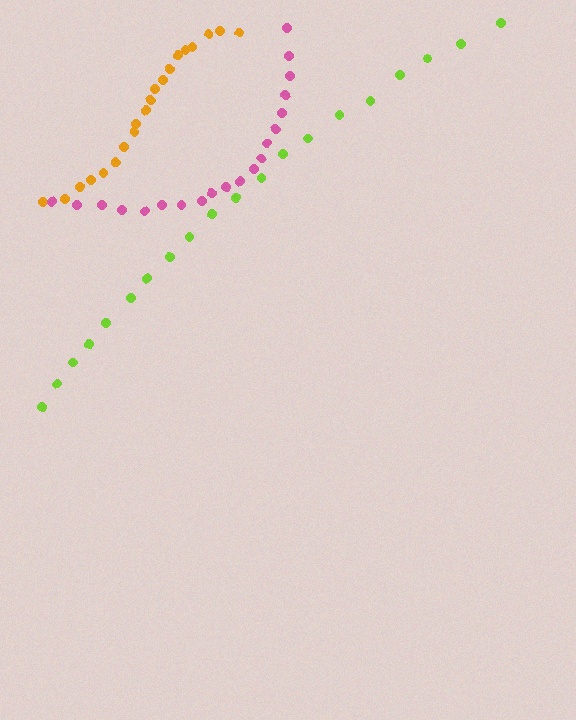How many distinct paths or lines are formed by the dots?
There are 3 distinct paths.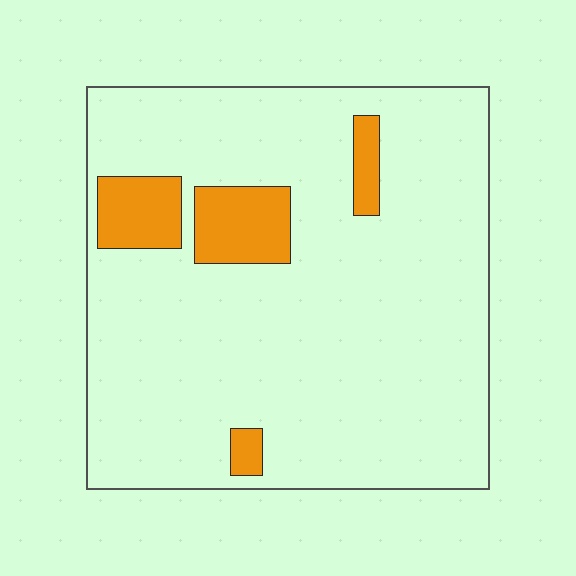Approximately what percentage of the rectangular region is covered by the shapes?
Approximately 10%.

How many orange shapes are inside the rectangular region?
4.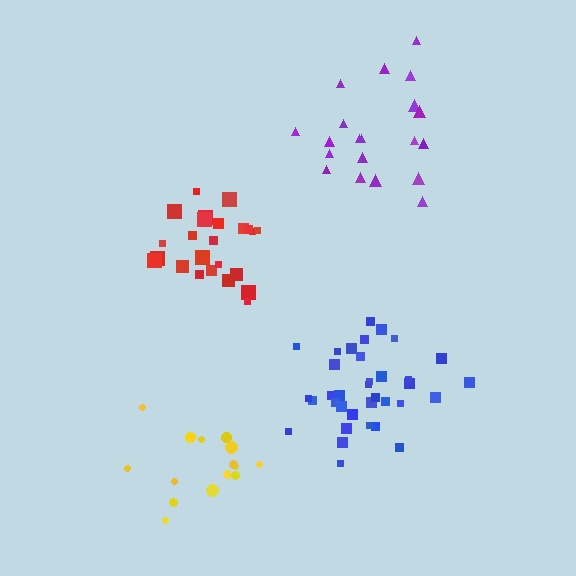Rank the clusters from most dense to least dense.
blue, red, yellow, purple.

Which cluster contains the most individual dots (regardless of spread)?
Blue (35).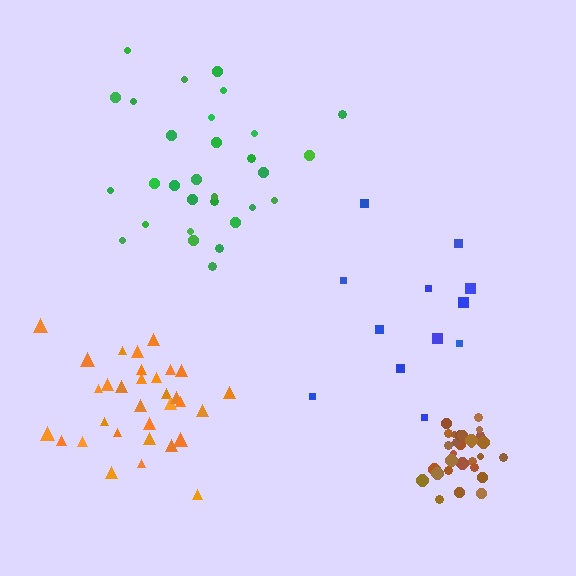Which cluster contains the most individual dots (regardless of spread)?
Orange (32).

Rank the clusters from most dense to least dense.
brown, orange, green, blue.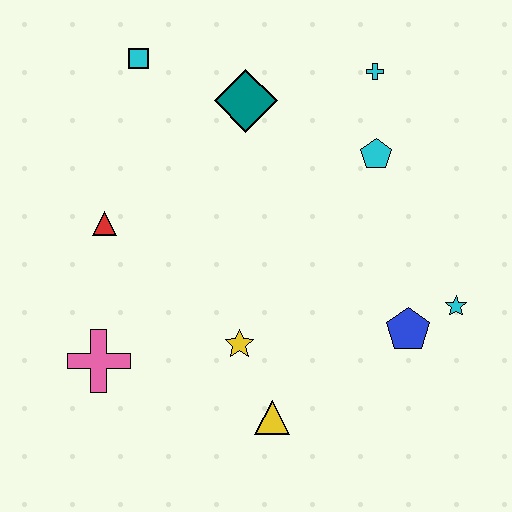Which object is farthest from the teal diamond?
The yellow triangle is farthest from the teal diamond.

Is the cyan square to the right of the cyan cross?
No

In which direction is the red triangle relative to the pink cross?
The red triangle is above the pink cross.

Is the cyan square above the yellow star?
Yes